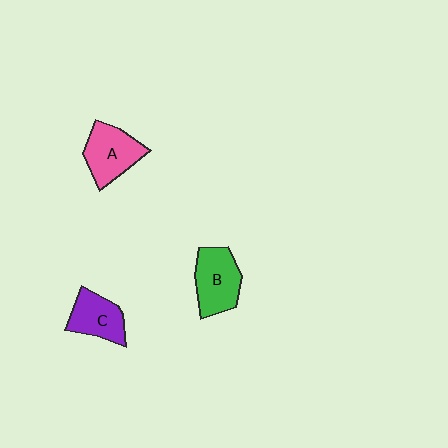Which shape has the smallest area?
Shape C (purple).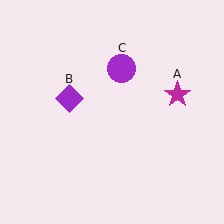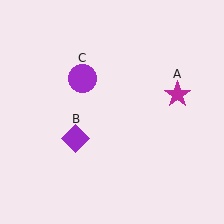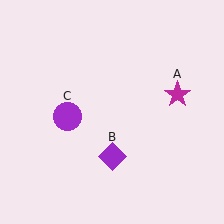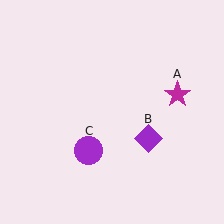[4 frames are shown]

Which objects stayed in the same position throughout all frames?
Magenta star (object A) remained stationary.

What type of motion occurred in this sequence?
The purple diamond (object B), purple circle (object C) rotated counterclockwise around the center of the scene.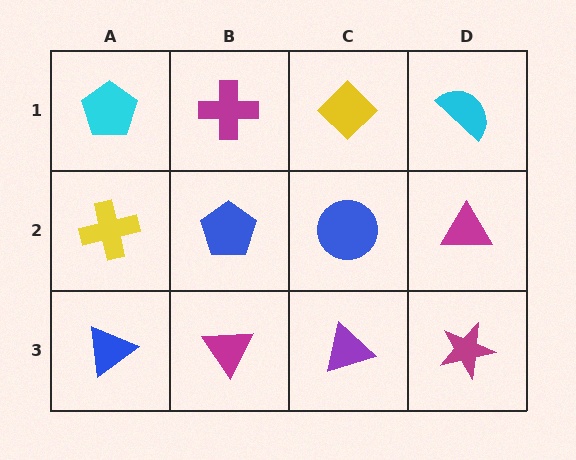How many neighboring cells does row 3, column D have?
2.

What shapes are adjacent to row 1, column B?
A blue pentagon (row 2, column B), a cyan pentagon (row 1, column A), a yellow diamond (row 1, column C).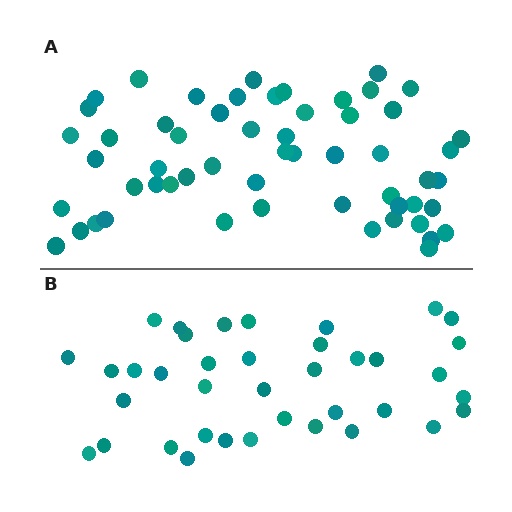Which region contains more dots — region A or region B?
Region A (the top region) has more dots.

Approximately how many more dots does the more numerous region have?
Region A has approximately 20 more dots than region B.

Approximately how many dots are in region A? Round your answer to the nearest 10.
About 60 dots. (The exact count is 56, which rounds to 60.)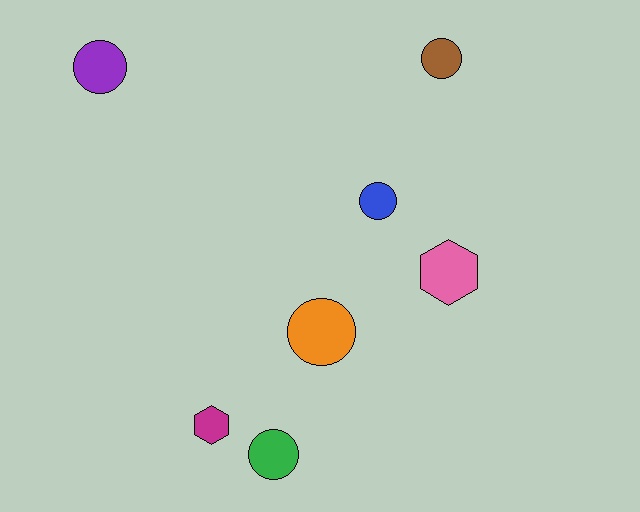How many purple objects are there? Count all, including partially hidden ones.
There is 1 purple object.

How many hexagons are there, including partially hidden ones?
There are 2 hexagons.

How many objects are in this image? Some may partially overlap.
There are 7 objects.